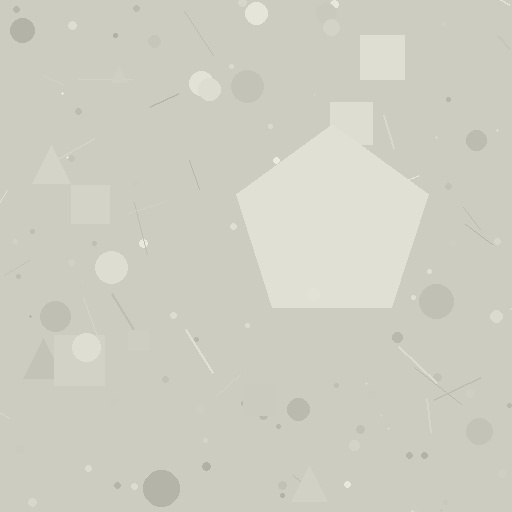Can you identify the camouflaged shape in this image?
The camouflaged shape is a pentagon.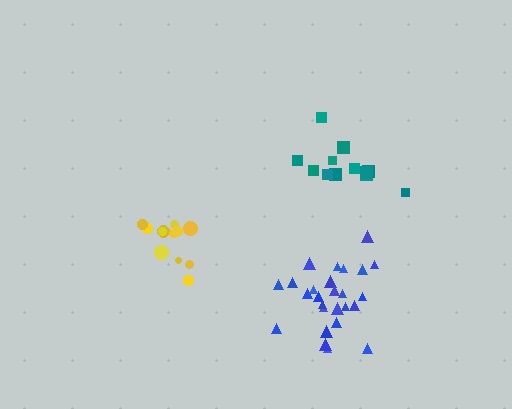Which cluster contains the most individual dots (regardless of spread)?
Blue (26).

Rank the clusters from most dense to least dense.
blue, teal, yellow.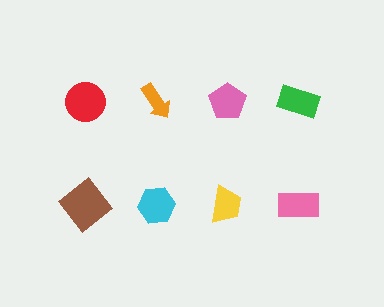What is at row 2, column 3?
A yellow trapezoid.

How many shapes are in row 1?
4 shapes.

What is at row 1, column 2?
An orange arrow.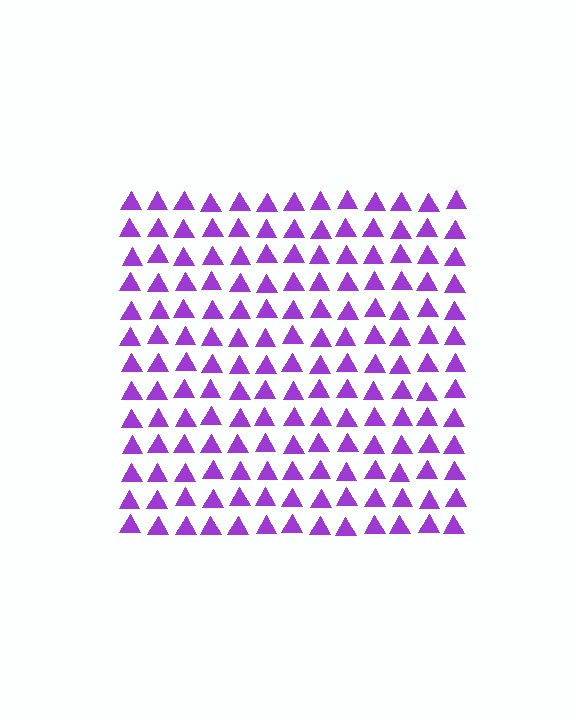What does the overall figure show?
The overall figure shows a square.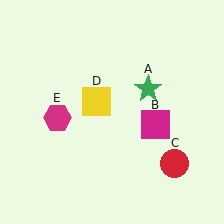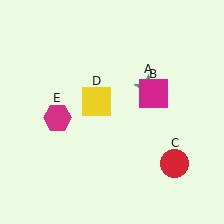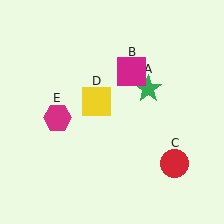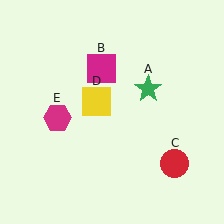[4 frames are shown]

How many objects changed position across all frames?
1 object changed position: magenta square (object B).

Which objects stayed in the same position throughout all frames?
Green star (object A) and red circle (object C) and yellow square (object D) and magenta hexagon (object E) remained stationary.